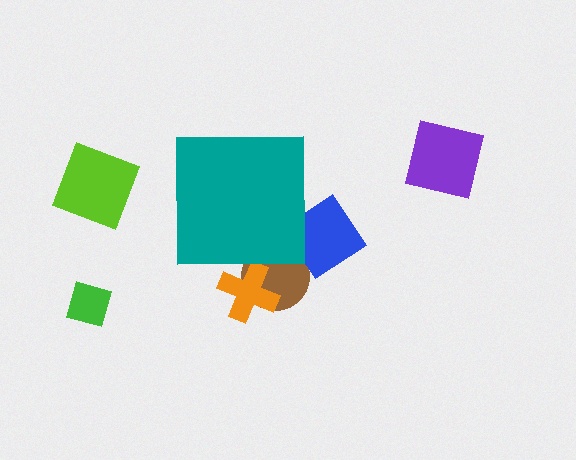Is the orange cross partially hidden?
Yes, the orange cross is partially hidden behind the teal square.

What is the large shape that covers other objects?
A teal square.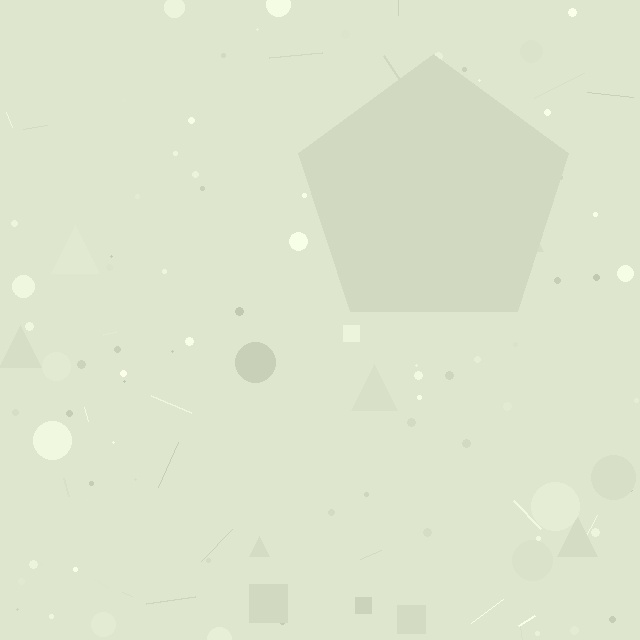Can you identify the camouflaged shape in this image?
The camouflaged shape is a pentagon.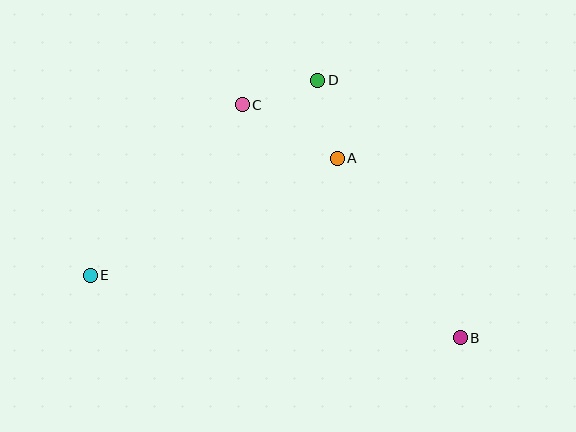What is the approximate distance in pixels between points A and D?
The distance between A and D is approximately 80 pixels.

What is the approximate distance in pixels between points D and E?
The distance between D and E is approximately 300 pixels.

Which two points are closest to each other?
Points C and D are closest to each other.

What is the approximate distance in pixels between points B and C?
The distance between B and C is approximately 319 pixels.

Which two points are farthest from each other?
Points B and E are farthest from each other.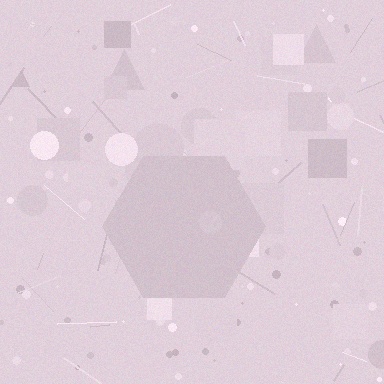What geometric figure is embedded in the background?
A hexagon is embedded in the background.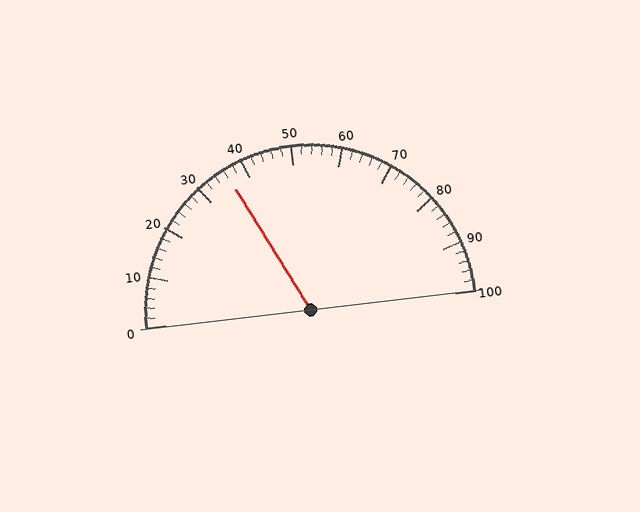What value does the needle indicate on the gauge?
The needle indicates approximately 36.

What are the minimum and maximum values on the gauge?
The gauge ranges from 0 to 100.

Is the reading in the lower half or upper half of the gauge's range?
The reading is in the lower half of the range (0 to 100).